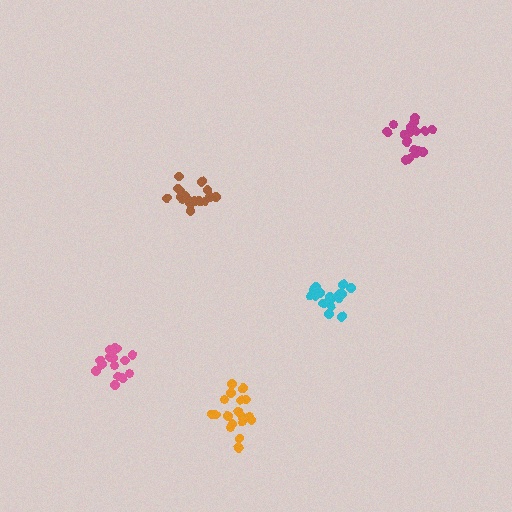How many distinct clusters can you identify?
There are 5 distinct clusters.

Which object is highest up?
The magenta cluster is topmost.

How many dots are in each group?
Group 1: 16 dots, Group 2: 19 dots, Group 3: 18 dots, Group 4: 17 dots, Group 5: 17 dots (87 total).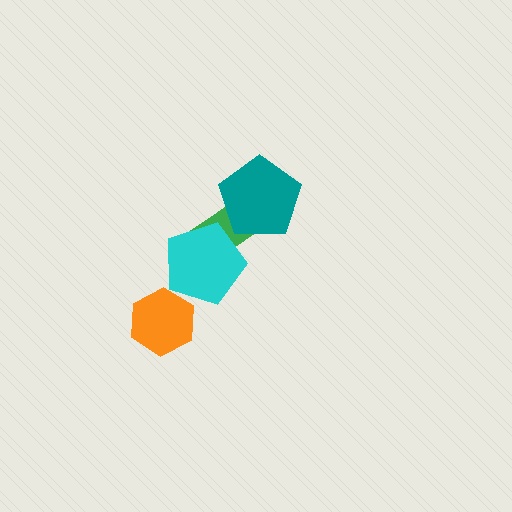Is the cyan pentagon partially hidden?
No, no other shape covers it.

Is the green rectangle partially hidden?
Yes, it is partially covered by another shape.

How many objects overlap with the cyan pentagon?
1 object overlaps with the cyan pentagon.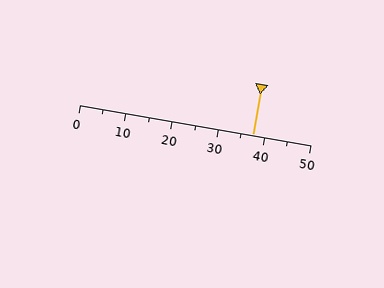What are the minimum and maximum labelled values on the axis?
The axis runs from 0 to 50.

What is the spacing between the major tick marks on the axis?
The major ticks are spaced 10 apart.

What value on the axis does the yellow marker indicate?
The marker indicates approximately 37.5.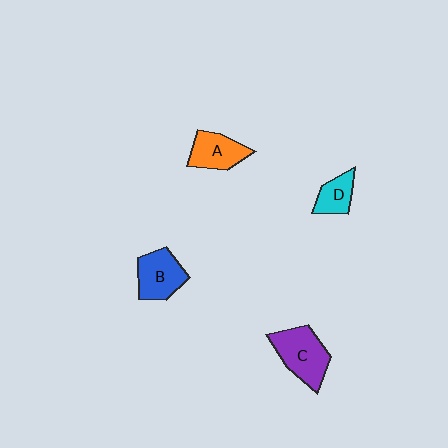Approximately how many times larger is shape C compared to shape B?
Approximately 1.2 times.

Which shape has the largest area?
Shape C (purple).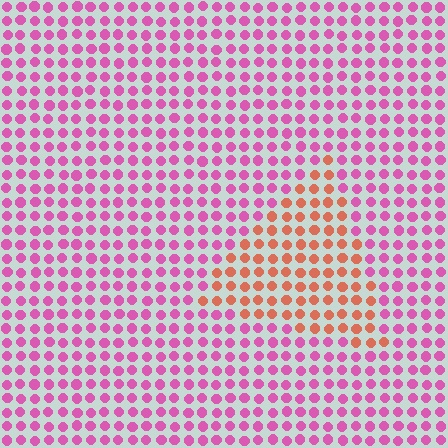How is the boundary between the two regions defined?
The boundary is defined purely by a slight shift in hue (about 52 degrees). Spacing, size, and orientation are identical on both sides.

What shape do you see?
I see a triangle.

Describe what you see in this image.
The image is filled with small pink elements in a uniform arrangement. A triangle-shaped region is visible where the elements are tinted to a slightly different hue, forming a subtle color boundary.